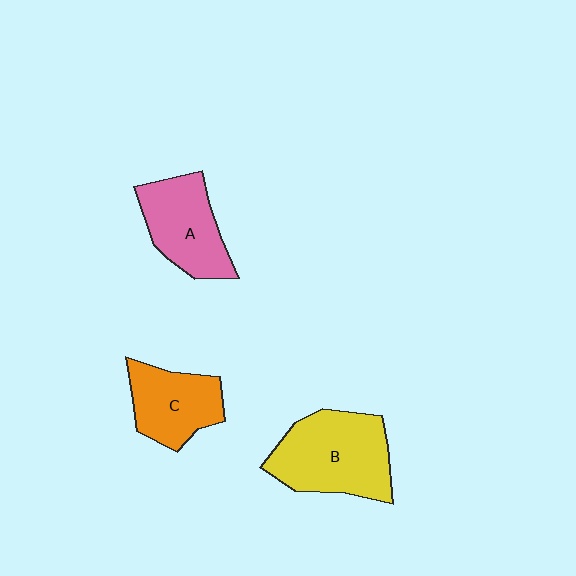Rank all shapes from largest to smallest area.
From largest to smallest: B (yellow), A (pink), C (orange).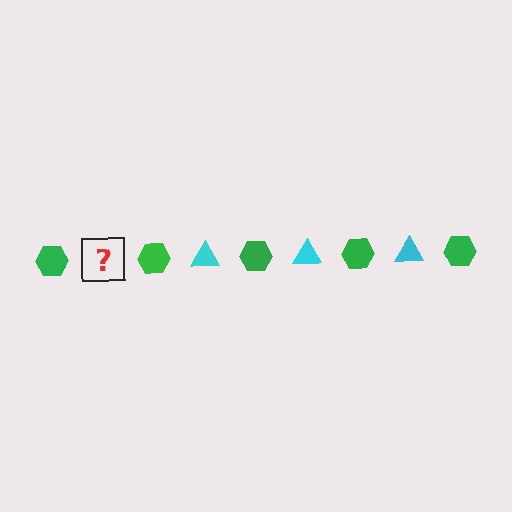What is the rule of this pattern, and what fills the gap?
The rule is that the pattern alternates between green hexagon and cyan triangle. The gap should be filled with a cyan triangle.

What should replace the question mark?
The question mark should be replaced with a cyan triangle.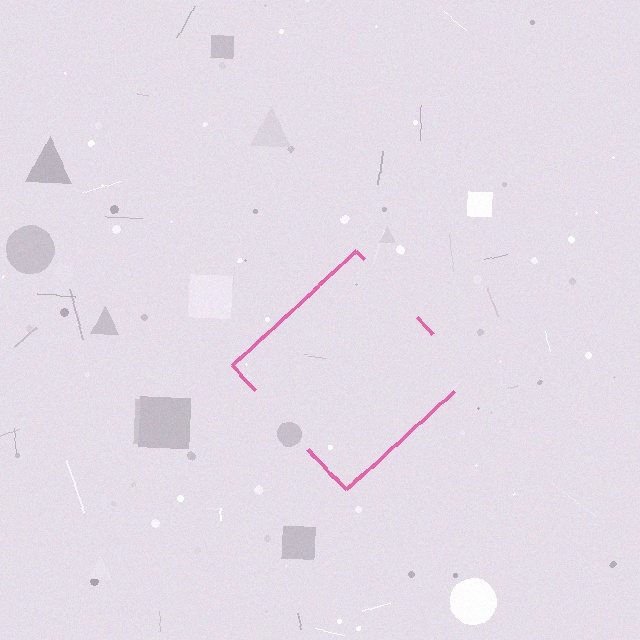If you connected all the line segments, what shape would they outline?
They would outline a diamond.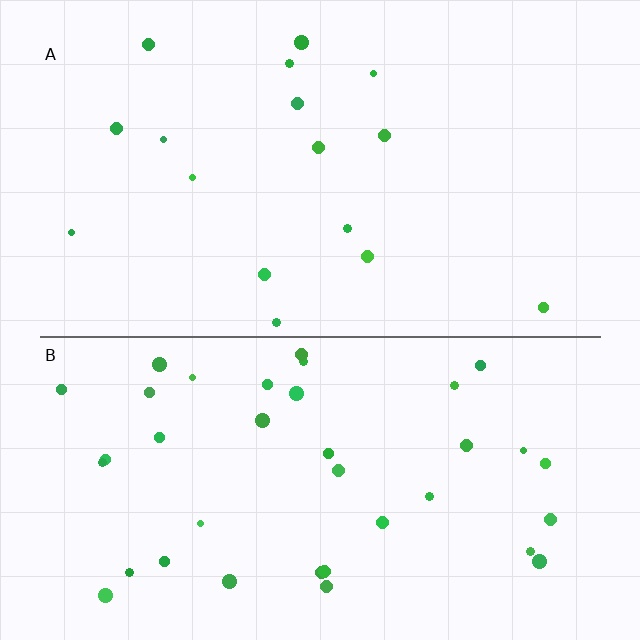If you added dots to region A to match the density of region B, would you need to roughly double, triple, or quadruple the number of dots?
Approximately double.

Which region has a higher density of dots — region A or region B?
B (the bottom).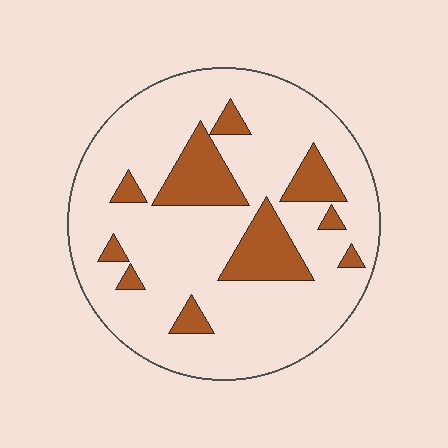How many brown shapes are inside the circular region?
10.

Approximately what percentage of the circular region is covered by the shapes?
Approximately 20%.